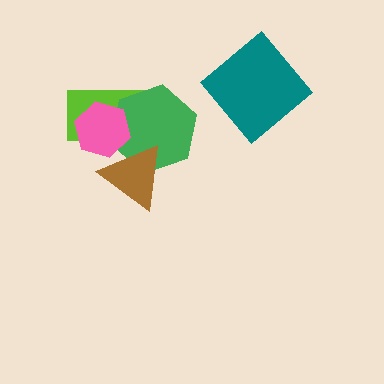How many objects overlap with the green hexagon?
3 objects overlap with the green hexagon.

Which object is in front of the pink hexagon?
The brown triangle is in front of the pink hexagon.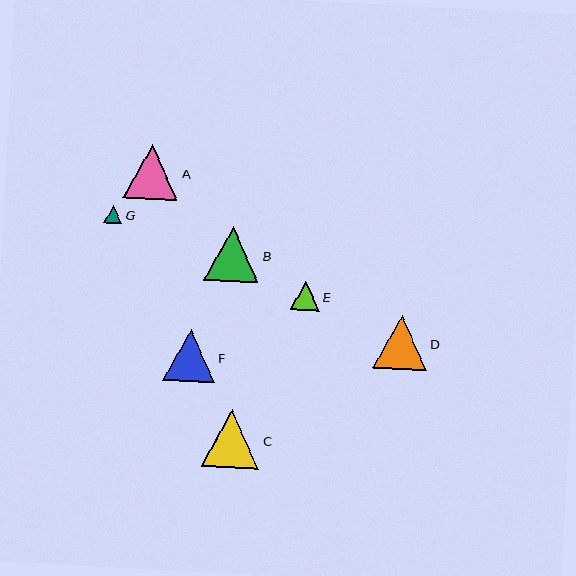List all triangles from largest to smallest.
From largest to smallest: C, B, A, D, F, E, G.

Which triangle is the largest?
Triangle C is the largest with a size of approximately 58 pixels.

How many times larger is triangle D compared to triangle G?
Triangle D is approximately 2.9 times the size of triangle G.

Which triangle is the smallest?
Triangle G is the smallest with a size of approximately 18 pixels.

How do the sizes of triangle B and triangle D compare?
Triangle B and triangle D are approximately the same size.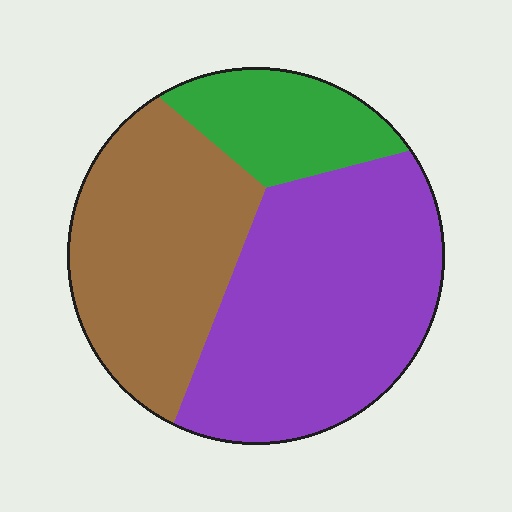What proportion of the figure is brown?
Brown takes up between a third and a half of the figure.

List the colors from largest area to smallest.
From largest to smallest: purple, brown, green.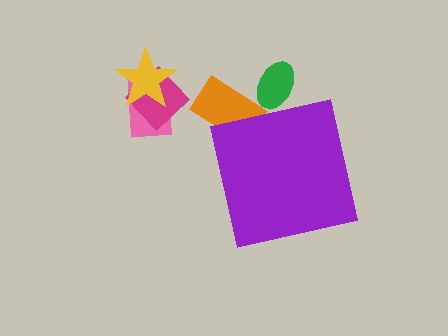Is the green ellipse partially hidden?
Yes, the green ellipse is partially hidden behind the purple square.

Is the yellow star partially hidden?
No, the yellow star is fully visible.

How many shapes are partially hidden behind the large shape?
2 shapes are partially hidden.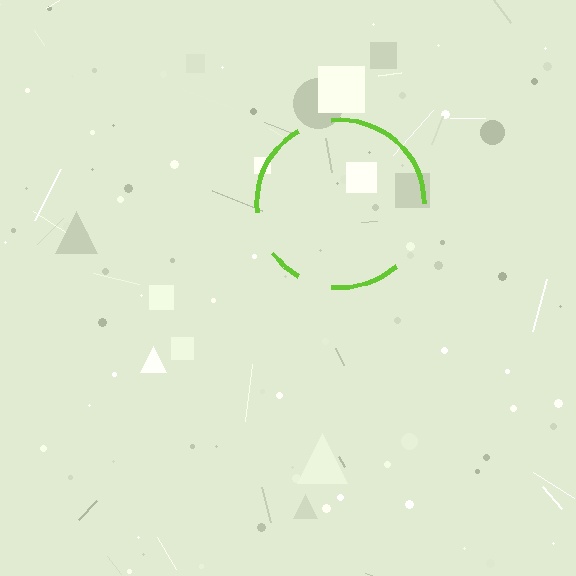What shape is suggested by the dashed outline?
The dashed outline suggests a circle.